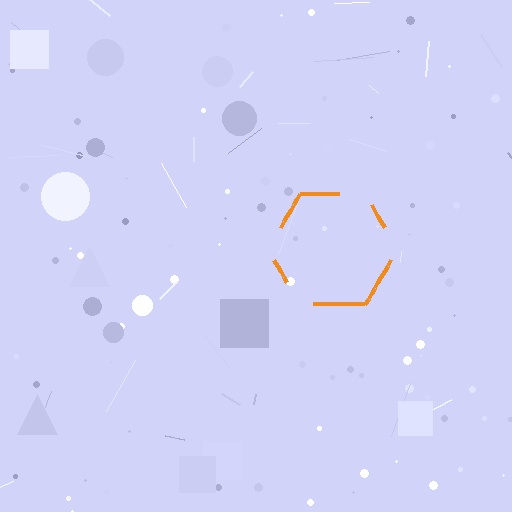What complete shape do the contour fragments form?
The contour fragments form a hexagon.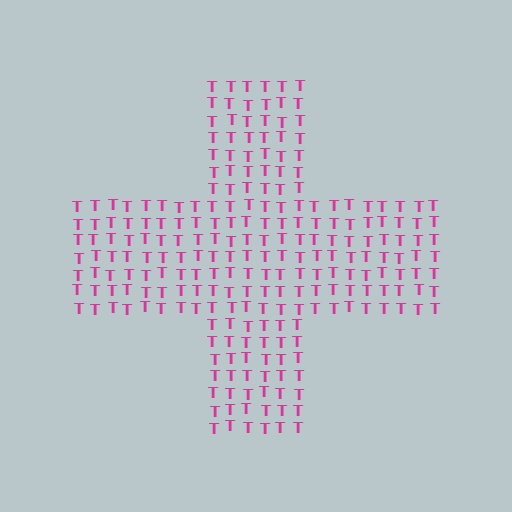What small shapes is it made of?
It is made of small letter T's.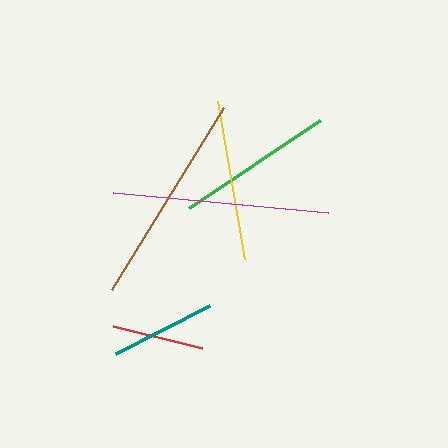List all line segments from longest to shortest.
From longest to shortest: magenta, brown, yellow, green, teal, red.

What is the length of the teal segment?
The teal segment is approximately 105 pixels long.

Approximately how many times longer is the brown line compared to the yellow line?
The brown line is approximately 1.3 times the length of the yellow line.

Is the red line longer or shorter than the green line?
The green line is longer than the red line.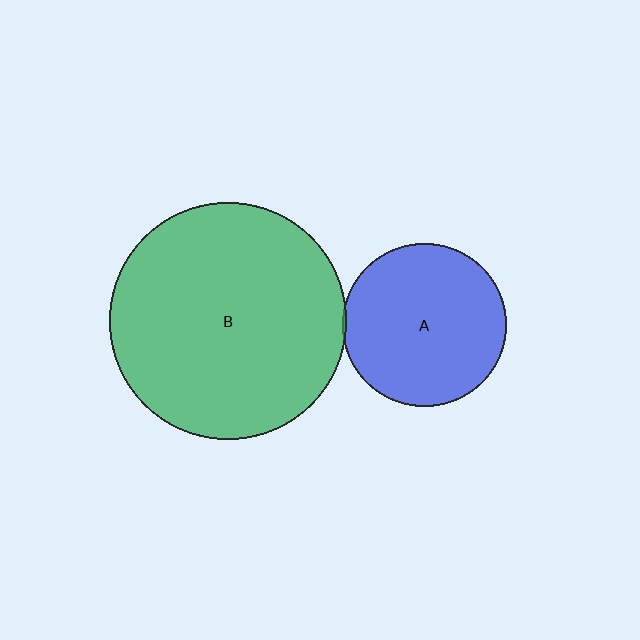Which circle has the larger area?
Circle B (green).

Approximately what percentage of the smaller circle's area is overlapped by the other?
Approximately 5%.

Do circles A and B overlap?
Yes.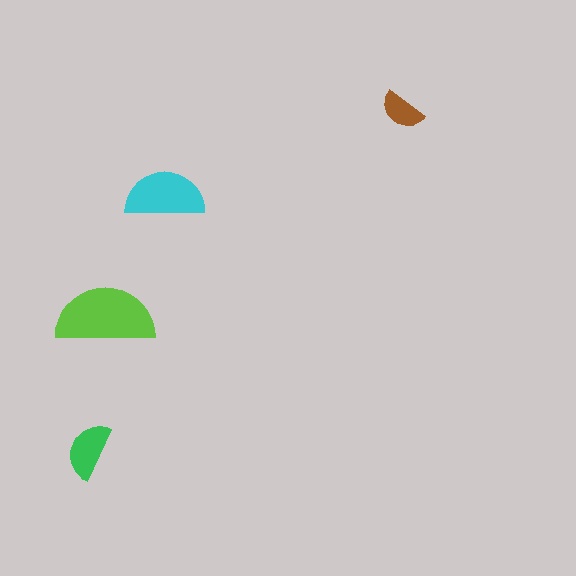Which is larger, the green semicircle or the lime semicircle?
The lime one.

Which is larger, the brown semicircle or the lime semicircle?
The lime one.